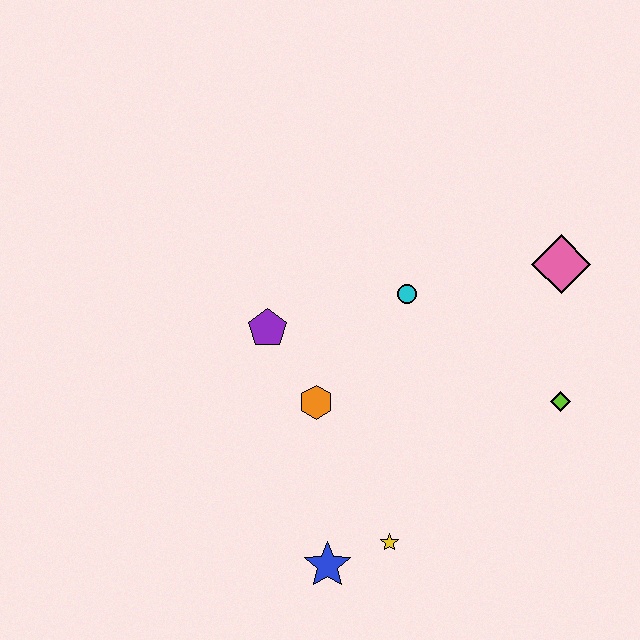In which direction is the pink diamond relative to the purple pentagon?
The pink diamond is to the right of the purple pentagon.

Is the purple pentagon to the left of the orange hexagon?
Yes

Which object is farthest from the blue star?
The pink diamond is farthest from the blue star.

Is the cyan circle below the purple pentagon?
No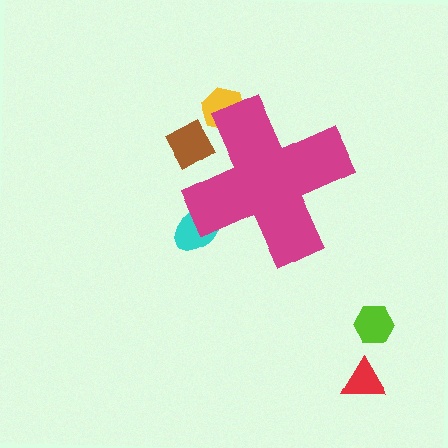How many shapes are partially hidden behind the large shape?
3 shapes are partially hidden.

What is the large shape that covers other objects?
A magenta cross.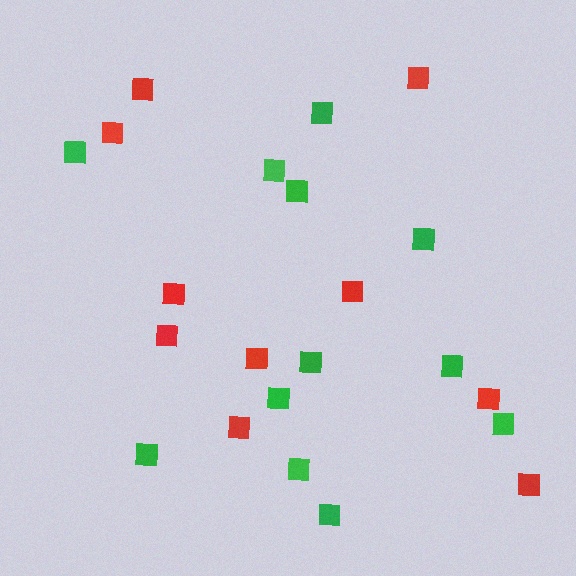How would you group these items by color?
There are 2 groups: one group of red squares (10) and one group of green squares (12).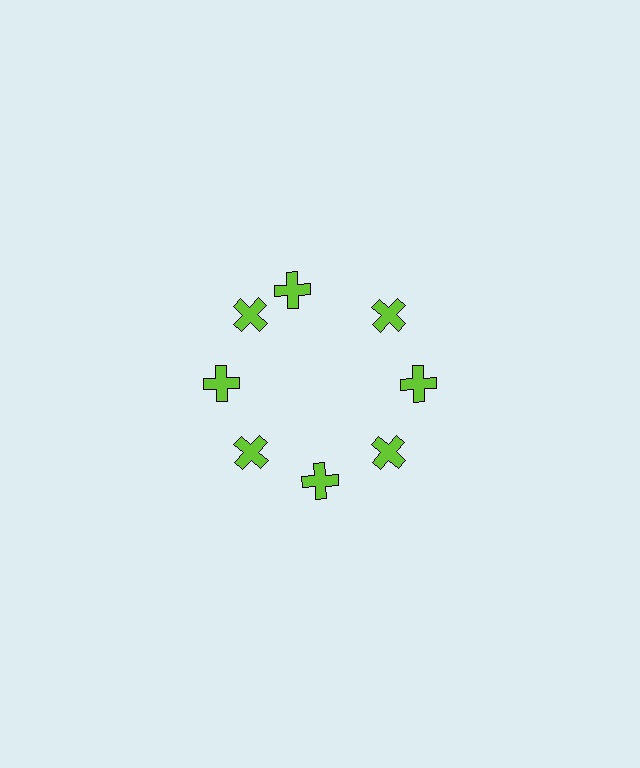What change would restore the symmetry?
The symmetry would be restored by rotating it back into even spacing with its neighbors so that all 8 crosses sit at equal angles and equal distance from the center.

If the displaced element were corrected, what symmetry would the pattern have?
It would have 8-fold rotational symmetry — the pattern would map onto itself every 45 degrees.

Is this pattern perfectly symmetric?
No. The 8 lime crosses are arranged in a ring, but one element near the 12 o'clock position is rotated out of alignment along the ring, breaking the 8-fold rotational symmetry.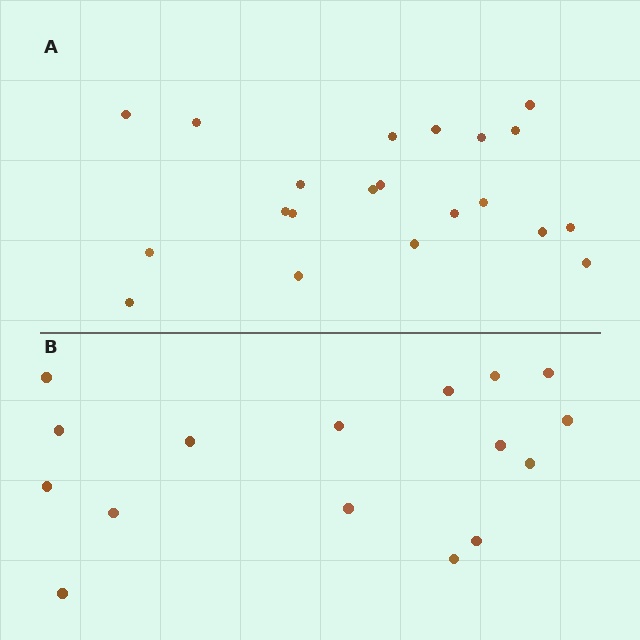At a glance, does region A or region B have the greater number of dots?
Region A (the top region) has more dots.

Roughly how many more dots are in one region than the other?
Region A has about 5 more dots than region B.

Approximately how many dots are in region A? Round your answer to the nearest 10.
About 20 dots. (The exact count is 21, which rounds to 20.)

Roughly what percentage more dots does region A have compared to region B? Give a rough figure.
About 30% more.